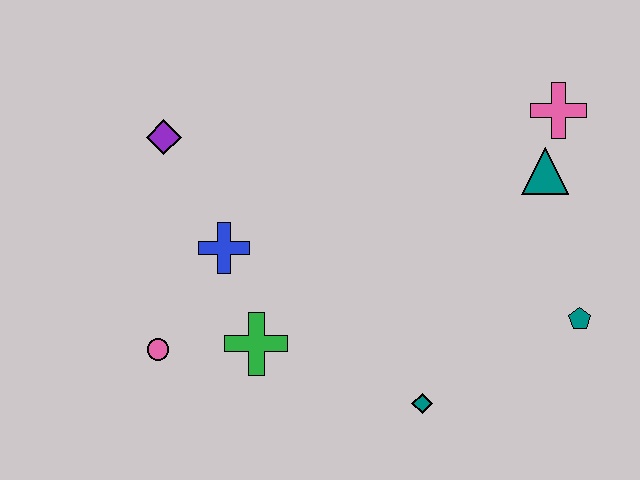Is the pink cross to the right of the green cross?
Yes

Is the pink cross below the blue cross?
No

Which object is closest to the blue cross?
The green cross is closest to the blue cross.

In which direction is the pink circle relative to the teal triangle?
The pink circle is to the left of the teal triangle.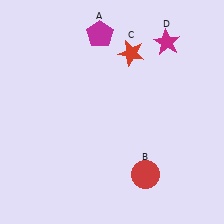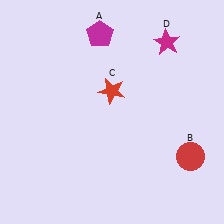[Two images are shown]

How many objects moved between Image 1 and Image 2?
2 objects moved between the two images.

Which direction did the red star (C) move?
The red star (C) moved down.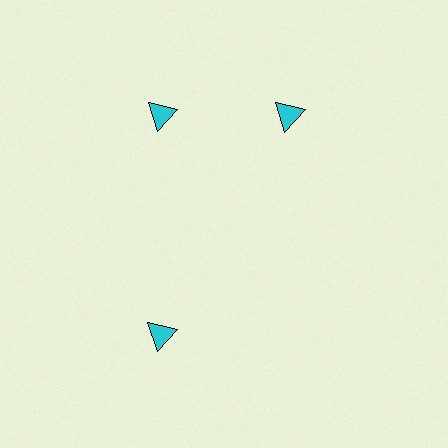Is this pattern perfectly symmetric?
No. The 3 cyan triangles are arranged in a ring, but one element near the 3 o'clock position is rotated out of alignment along the ring, breaking the 3-fold rotational symmetry.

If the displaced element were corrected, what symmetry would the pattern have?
It would have 3-fold rotational symmetry — the pattern would map onto itself every 120 degrees.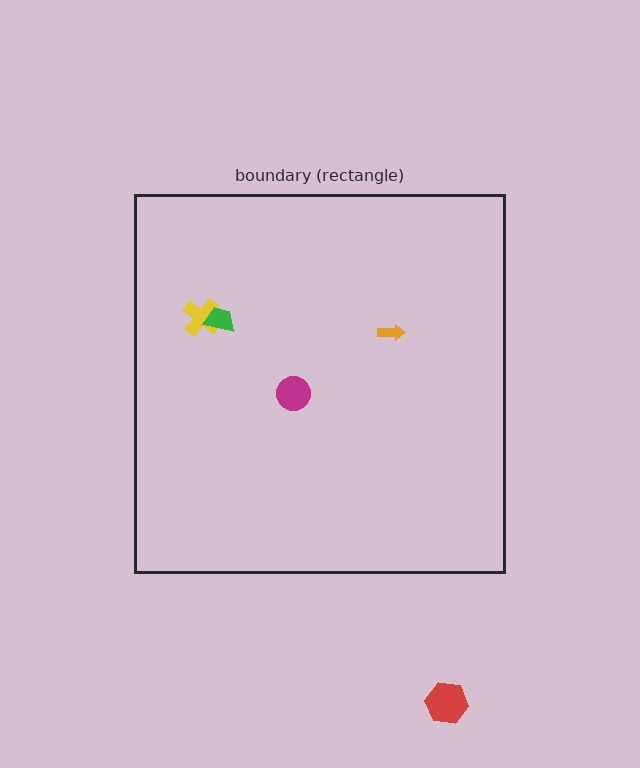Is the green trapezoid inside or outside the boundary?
Inside.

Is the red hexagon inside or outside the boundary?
Outside.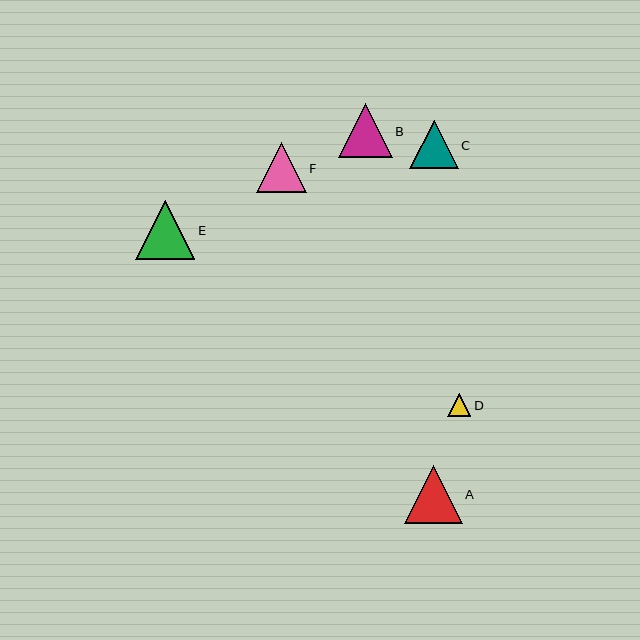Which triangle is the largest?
Triangle E is the largest with a size of approximately 59 pixels.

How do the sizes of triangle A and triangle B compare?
Triangle A and triangle B are approximately the same size.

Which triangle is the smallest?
Triangle D is the smallest with a size of approximately 23 pixels.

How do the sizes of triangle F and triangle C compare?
Triangle F and triangle C are approximately the same size.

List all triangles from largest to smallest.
From largest to smallest: E, A, B, F, C, D.